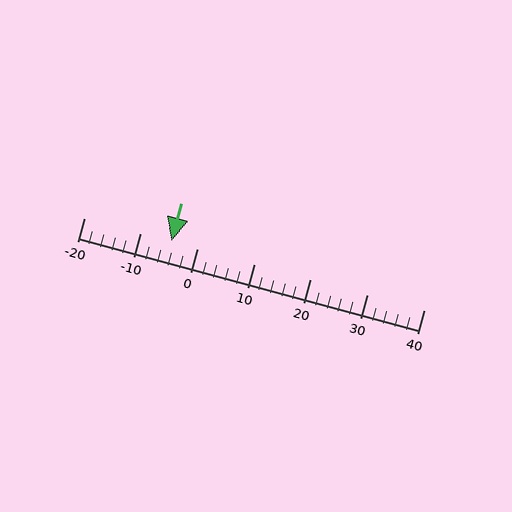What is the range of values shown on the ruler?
The ruler shows values from -20 to 40.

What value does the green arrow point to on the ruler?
The green arrow points to approximately -5.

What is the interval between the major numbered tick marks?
The major tick marks are spaced 10 units apart.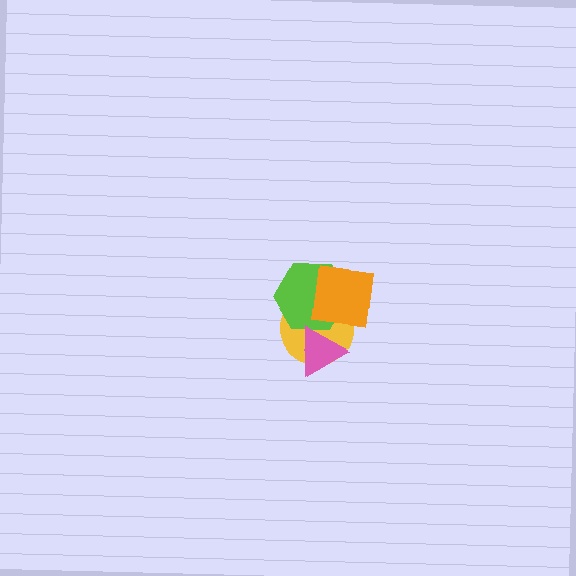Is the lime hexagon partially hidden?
Yes, it is partially covered by another shape.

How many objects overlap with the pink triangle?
3 objects overlap with the pink triangle.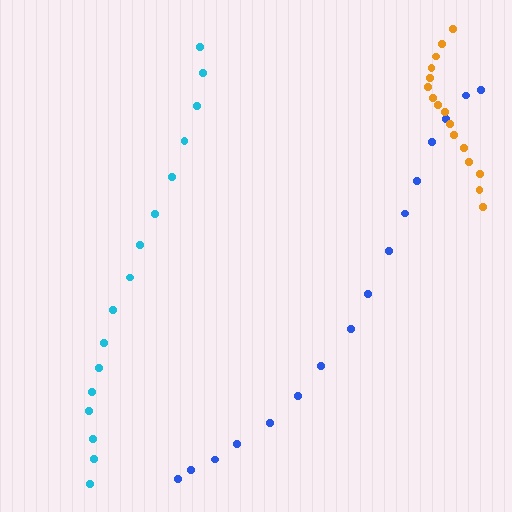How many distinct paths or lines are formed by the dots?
There are 3 distinct paths.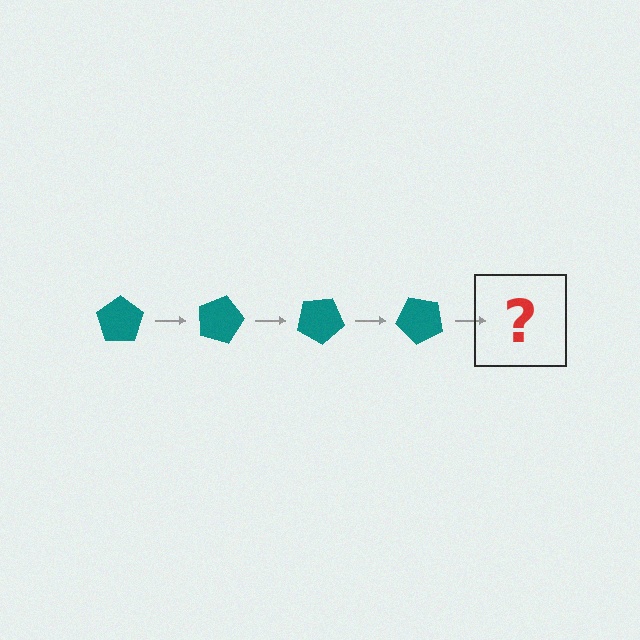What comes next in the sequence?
The next element should be a teal pentagon rotated 60 degrees.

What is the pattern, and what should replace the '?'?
The pattern is that the pentagon rotates 15 degrees each step. The '?' should be a teal pentagon rotated 60 degrees.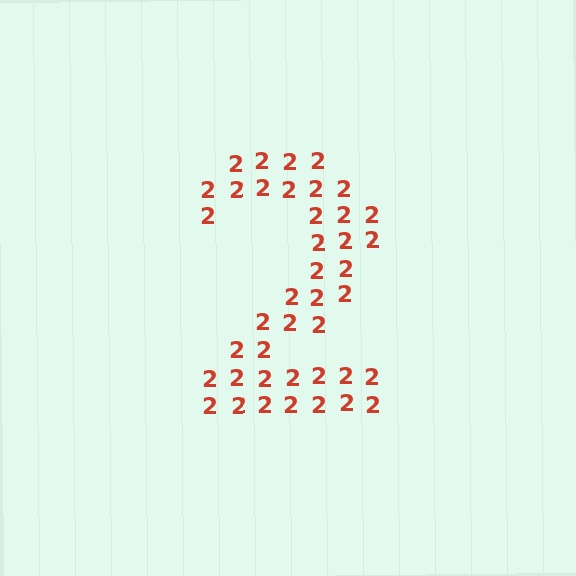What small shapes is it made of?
It is made of small digit 2's.